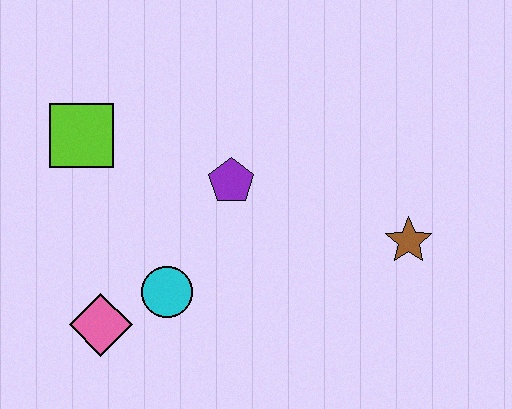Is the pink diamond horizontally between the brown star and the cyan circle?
No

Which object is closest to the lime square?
The purple pentagon is closest to the lime square.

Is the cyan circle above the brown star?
No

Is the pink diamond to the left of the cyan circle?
Yes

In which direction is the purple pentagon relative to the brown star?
The purple pentagon is to the left of the brown star.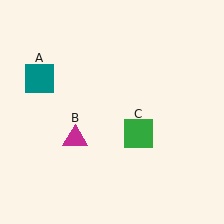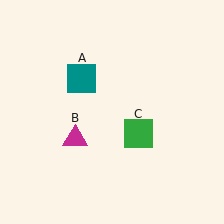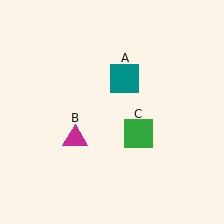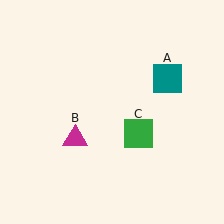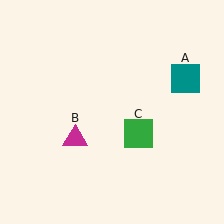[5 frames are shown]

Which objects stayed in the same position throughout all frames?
Magenta triangle (object B) and green square (object C) remained stationary.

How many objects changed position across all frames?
1 object changed position: teal square (object A).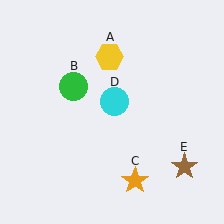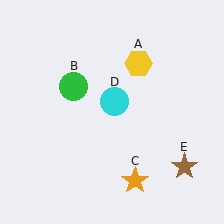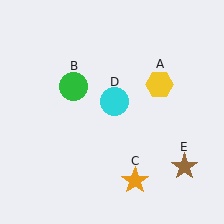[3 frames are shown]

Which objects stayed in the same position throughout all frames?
Green circle (object B) and orange star (object C) and cyan circle (object D) and brown star (object E) remained stationary.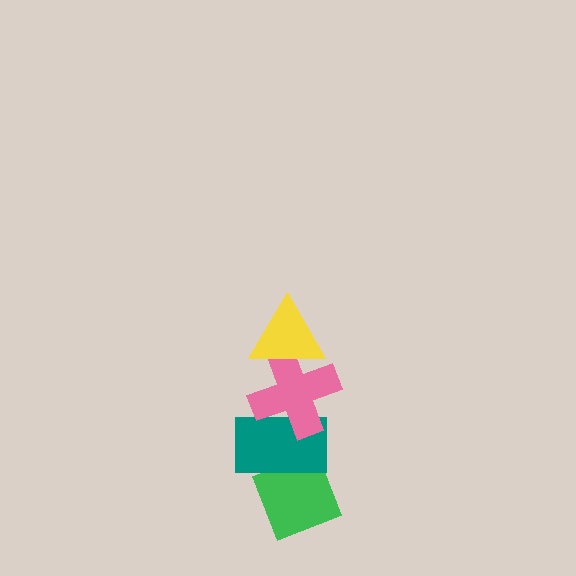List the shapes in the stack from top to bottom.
From top to bottom: the yellow triangle, the pink cross, the teal rectangle, the green diamond.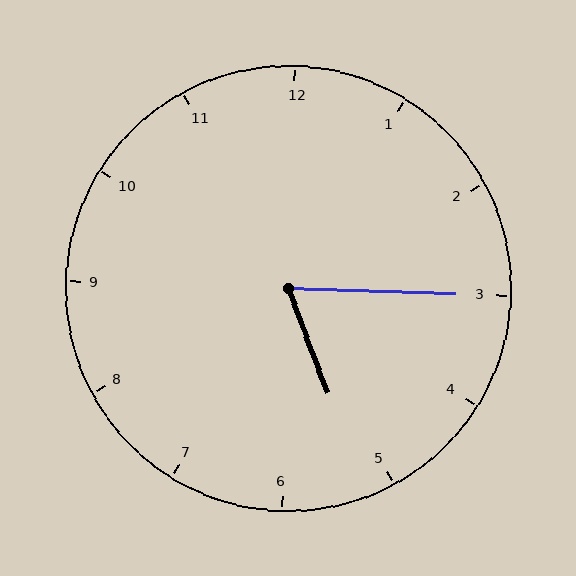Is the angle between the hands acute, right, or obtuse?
It is acute.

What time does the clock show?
5:15.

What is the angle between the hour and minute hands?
Approximately 68 degrees.